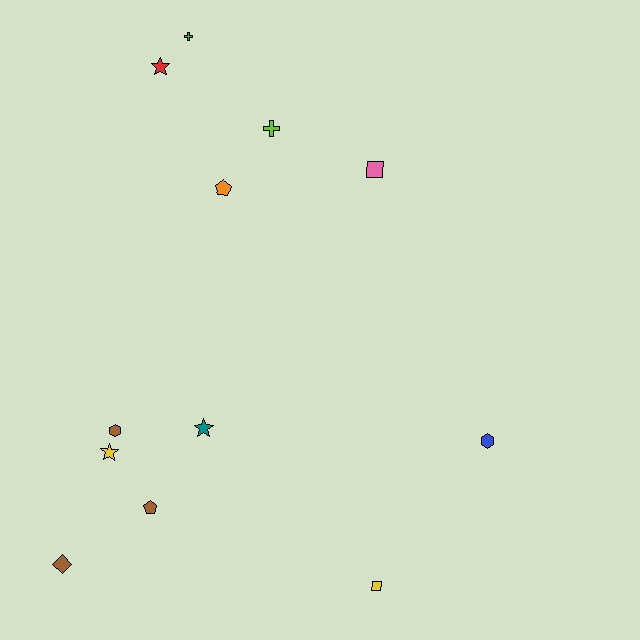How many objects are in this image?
There are 12 objects.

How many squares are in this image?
There are 2 squares.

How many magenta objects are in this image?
There are no magenta objects.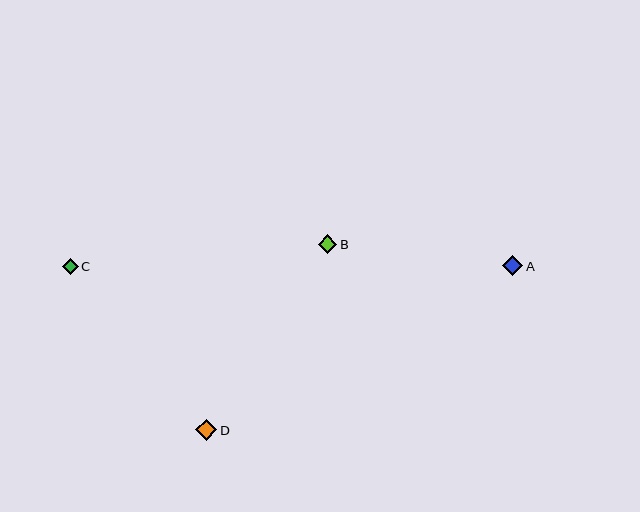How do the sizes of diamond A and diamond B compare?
Diamond A and diamond B are approximately the same size.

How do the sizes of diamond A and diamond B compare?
Diamond A and diamond B are approximately the same size.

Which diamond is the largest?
Diamond D is the largest with a size of approximately 21 pixels.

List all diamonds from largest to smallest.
From largest to smallest: D, A, B, C.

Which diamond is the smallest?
Diamond C is the smallest with a size of approximately 15 pixels.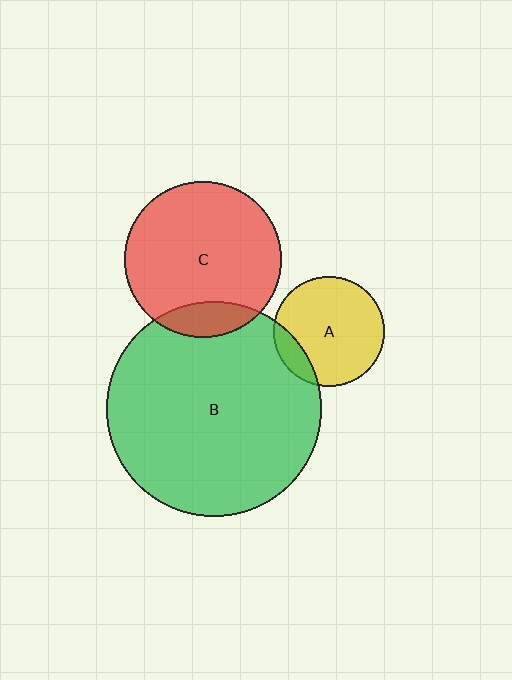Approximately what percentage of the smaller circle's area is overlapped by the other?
Approximately 15%.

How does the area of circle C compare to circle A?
Approximately 2.0 times.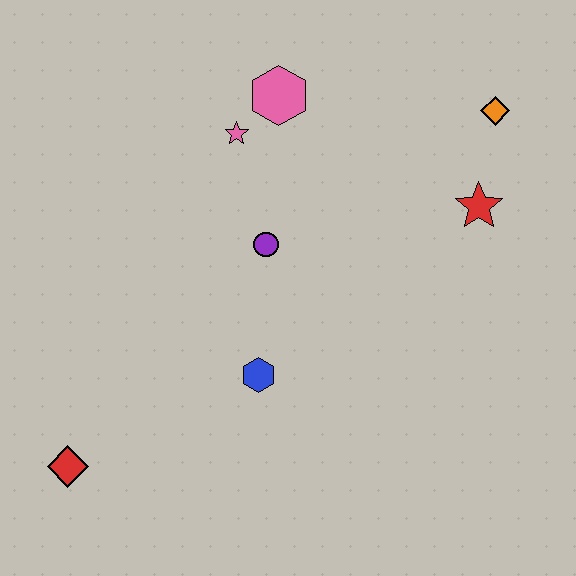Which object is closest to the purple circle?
The pink star is closest to the purple circle.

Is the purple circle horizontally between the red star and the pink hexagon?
No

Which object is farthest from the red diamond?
The orange diamond is farthest from the red diamond.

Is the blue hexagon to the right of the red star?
No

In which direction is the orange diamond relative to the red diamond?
The orange diamond is to the right of the red diamond.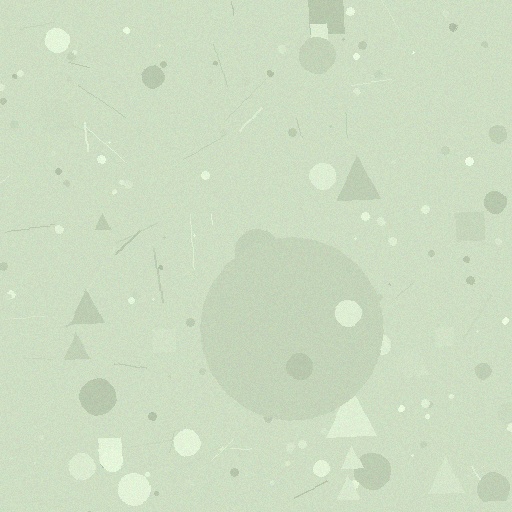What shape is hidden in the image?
A circle is hidden in the image.